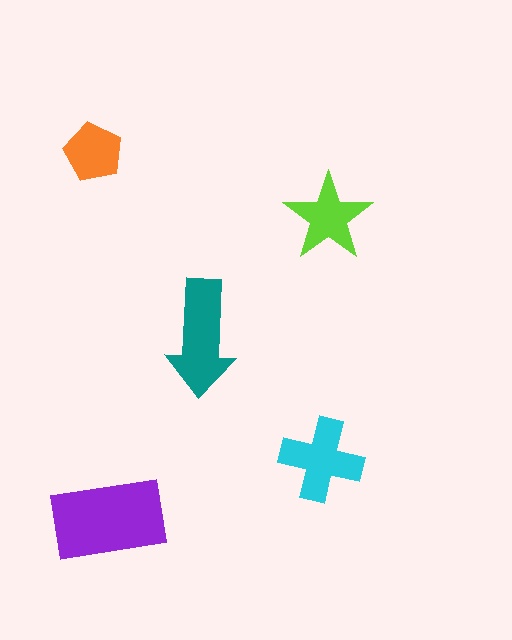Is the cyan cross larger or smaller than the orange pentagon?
Larger.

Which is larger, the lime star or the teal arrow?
The teal arrow.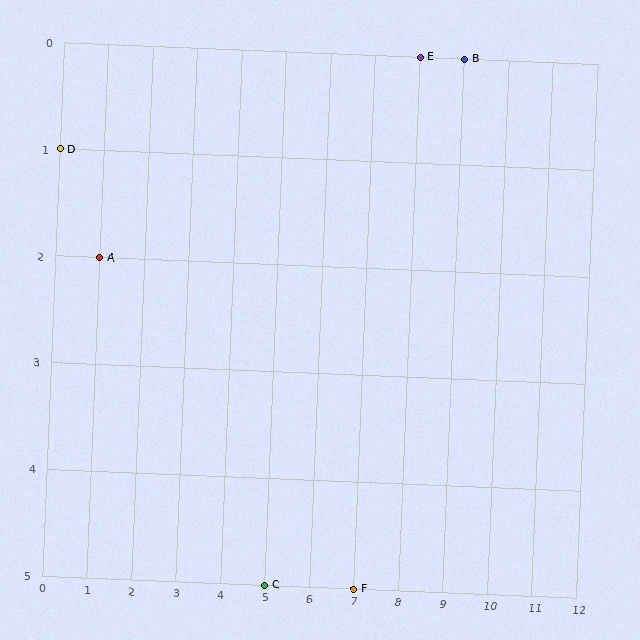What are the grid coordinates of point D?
Point D is at grid coordinates (0, 1).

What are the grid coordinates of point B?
Point B is at grid coordinates (9, 0).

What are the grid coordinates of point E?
Point E is at grid coordinates (8, 0).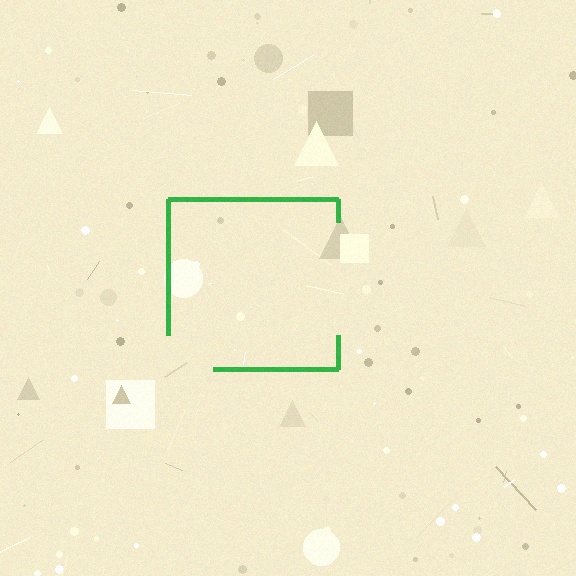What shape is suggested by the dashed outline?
The dashed outline suggests a square.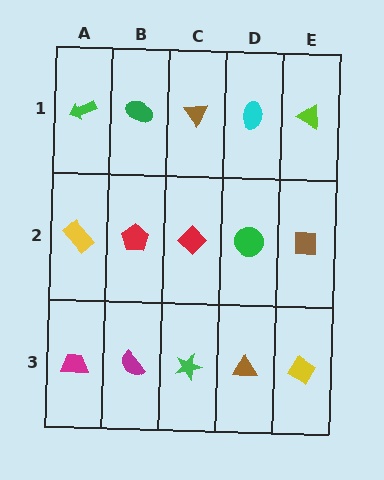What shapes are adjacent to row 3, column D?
A green circle (row 2, column D), a green star (row 3, column C), a yellow diamond (row 3, column E).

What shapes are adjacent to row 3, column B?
A red pentagon (row 2, column B), a magenta trapezoid (row 3, column A), a green star (row 3, column C).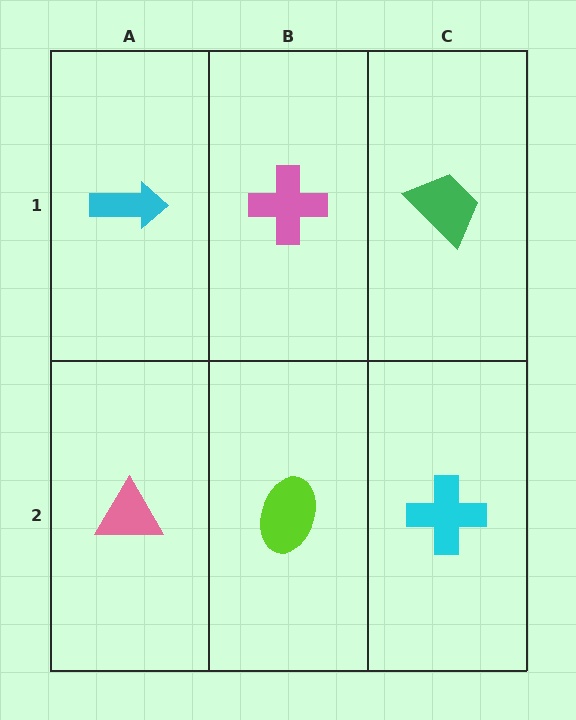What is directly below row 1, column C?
A cyan cross.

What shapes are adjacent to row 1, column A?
A pink triangle (row 2, column A), a pink cross (row 1, column B).